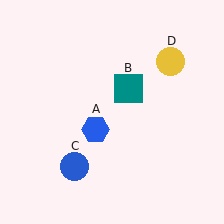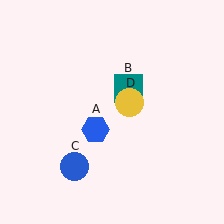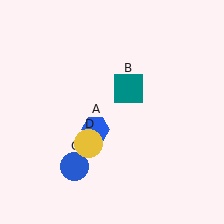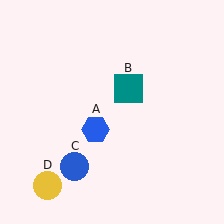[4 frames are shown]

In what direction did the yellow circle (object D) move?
The yellow circle (object D) moved down and to the left.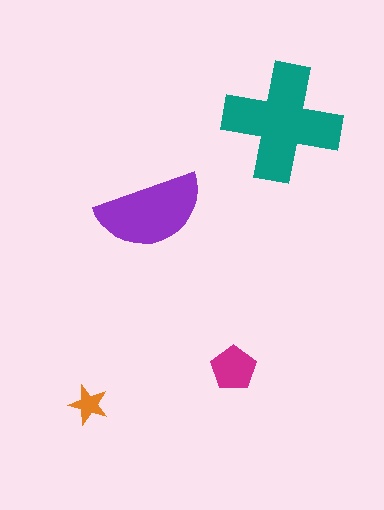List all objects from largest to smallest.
The teal cross, the purple semicircle, the magenta pentagon, the orange star.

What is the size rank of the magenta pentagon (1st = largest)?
3rd.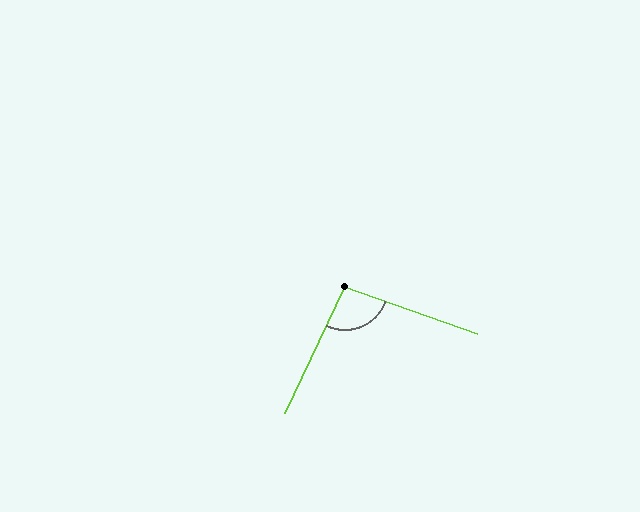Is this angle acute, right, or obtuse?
It is obtuse.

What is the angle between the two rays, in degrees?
Approximately 96 degrees.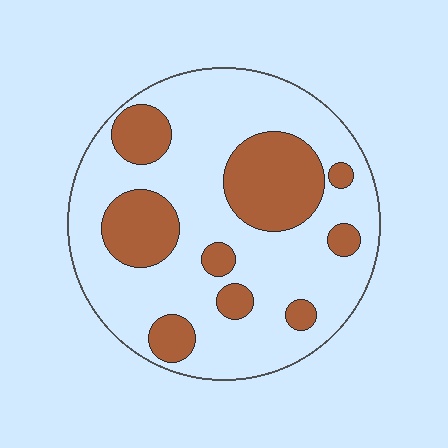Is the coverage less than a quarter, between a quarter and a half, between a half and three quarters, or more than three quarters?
Between a quarter and a half.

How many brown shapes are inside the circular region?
9.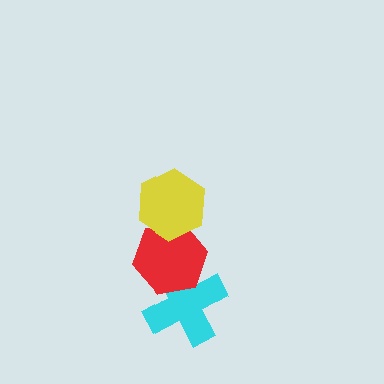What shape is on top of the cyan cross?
The red hexagon is on top of the cyan cross.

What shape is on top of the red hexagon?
The yellow hexagon is on top of the red hexagon.